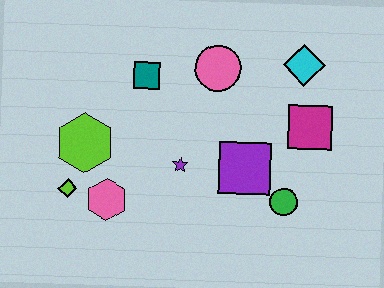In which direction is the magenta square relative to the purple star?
The magenta square is to the right of the purple star.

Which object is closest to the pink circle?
The teal square is closest to the pink circle.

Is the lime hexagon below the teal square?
Yes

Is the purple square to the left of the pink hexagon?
No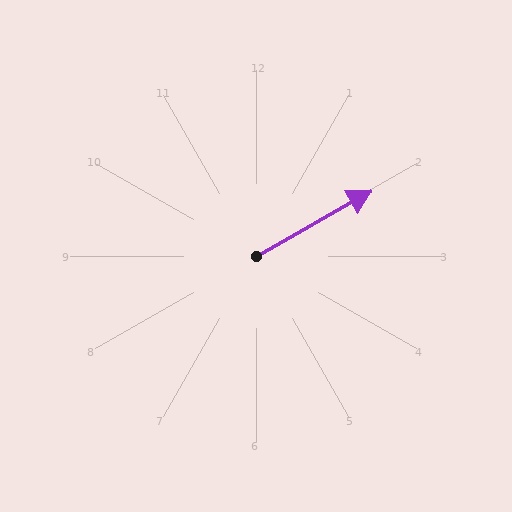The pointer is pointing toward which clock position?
Roughly 2 o'clock.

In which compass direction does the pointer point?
Northeast.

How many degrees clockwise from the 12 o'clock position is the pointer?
Approximately 60 degrees.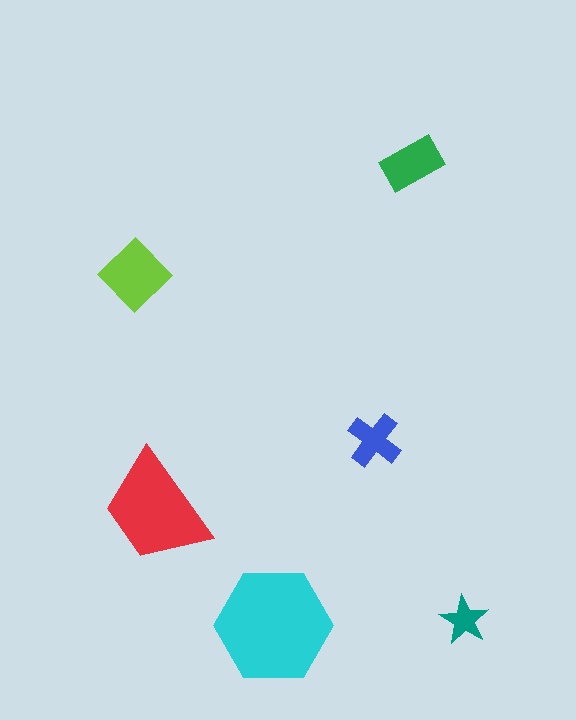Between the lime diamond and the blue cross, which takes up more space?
The lime diamond.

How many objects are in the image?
There are 6 objects in the image.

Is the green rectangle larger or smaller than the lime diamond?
Smaller.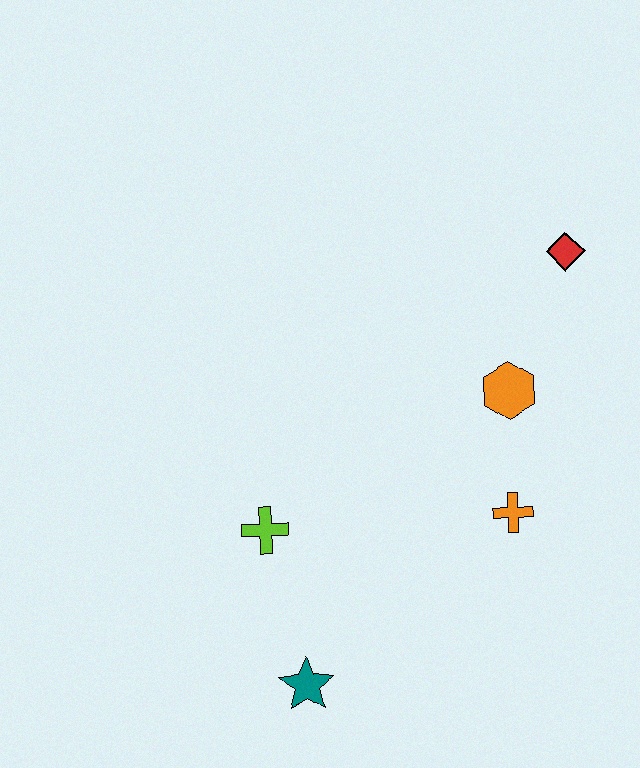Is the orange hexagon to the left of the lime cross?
No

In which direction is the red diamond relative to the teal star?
The red diamond is above the teal star.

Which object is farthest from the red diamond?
The teal star is farthest from the red diamond.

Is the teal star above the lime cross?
No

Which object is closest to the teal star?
The lime cross is closest to the teal star.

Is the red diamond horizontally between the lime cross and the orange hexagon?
No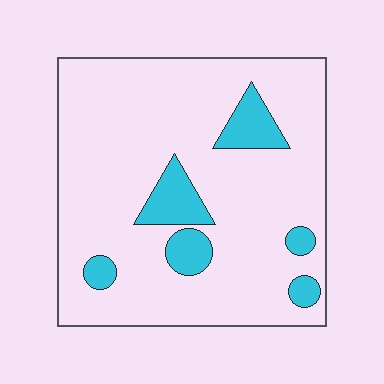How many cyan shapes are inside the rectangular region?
6.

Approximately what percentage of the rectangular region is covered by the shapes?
Approximately 15%.